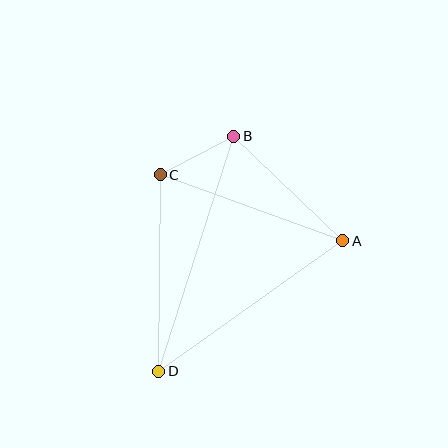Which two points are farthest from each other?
Points B and D are farthest from each other.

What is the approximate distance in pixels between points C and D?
The distance between C and D is approximately 196 pixels.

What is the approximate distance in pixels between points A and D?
The distance between A and D is approximately 225 pixels.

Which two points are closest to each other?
Points B and C are closest to each other.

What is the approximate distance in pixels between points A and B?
The distance between A and B is approximately 151 pixels.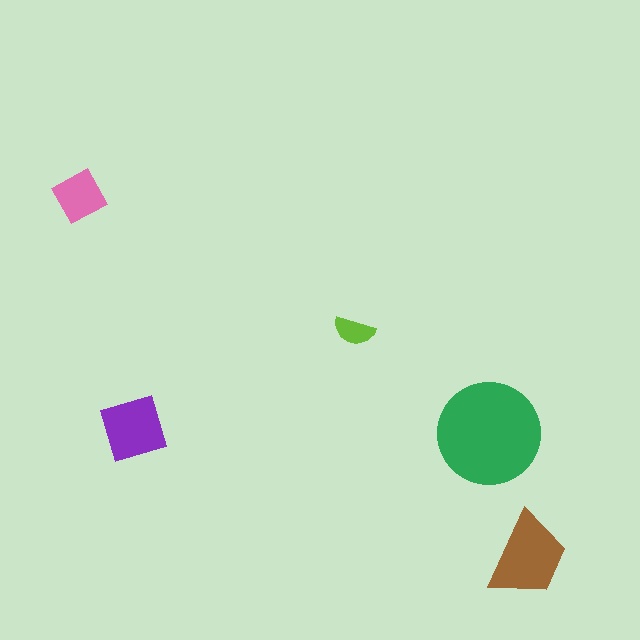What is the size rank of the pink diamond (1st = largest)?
4th.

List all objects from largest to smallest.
The green circle, the brown trapezoid, the purple square, the pink diamond, the lime semicircle.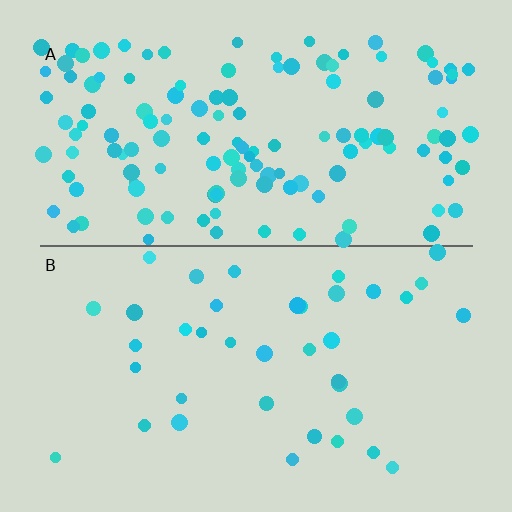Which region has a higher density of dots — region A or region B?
A (the top).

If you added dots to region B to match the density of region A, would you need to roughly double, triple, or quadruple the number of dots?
Approximately triple.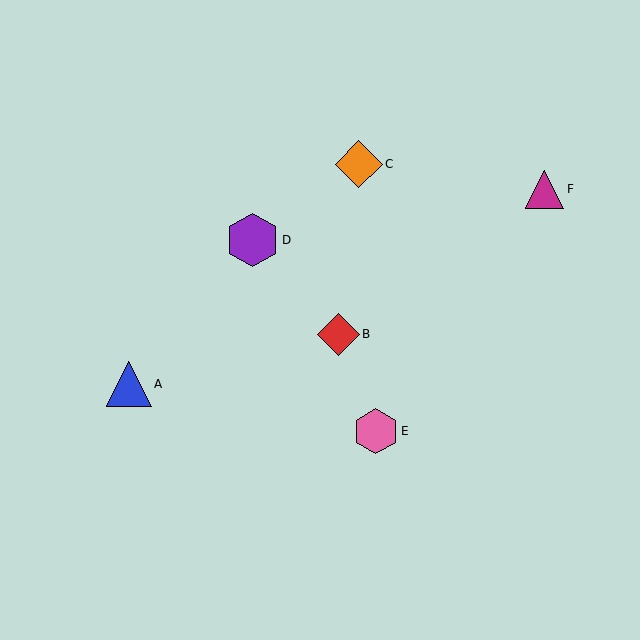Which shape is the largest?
The purple hexagon (labeled D) is the largest.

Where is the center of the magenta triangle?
The center of the magenta triangle is at (545, 189).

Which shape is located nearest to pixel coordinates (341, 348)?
The red diamond (labeled B) at (338, 334) is nearest to that location.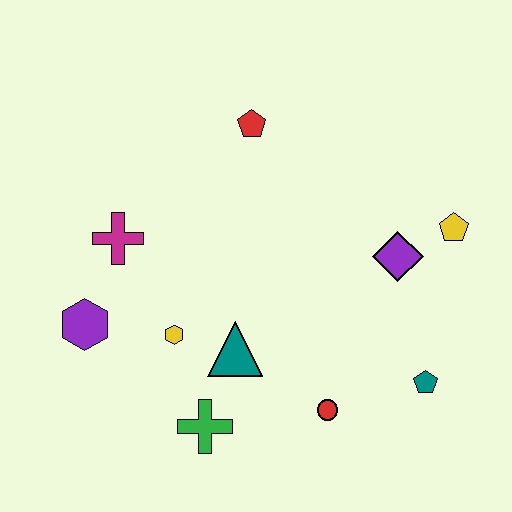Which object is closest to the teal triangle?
The yellow hexagon is closest to the teal triangle.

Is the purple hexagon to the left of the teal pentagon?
Yes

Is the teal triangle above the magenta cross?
No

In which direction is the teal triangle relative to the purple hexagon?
The teal triangle is to the right of the purple hexagon.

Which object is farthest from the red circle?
The red pentagon is farthest from the red circle.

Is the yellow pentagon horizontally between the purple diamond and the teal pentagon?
No